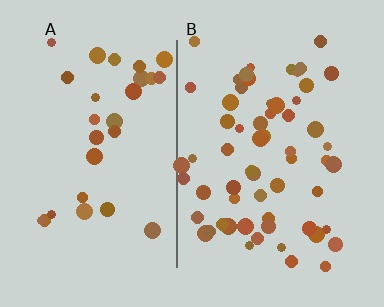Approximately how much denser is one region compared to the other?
Approximately 2.1× — region B over region A.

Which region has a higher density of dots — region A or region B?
B (the right).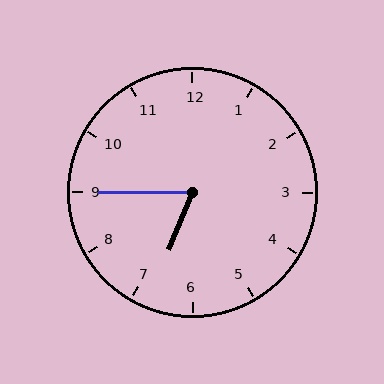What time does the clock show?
6:45.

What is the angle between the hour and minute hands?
Approximately 68 degrees.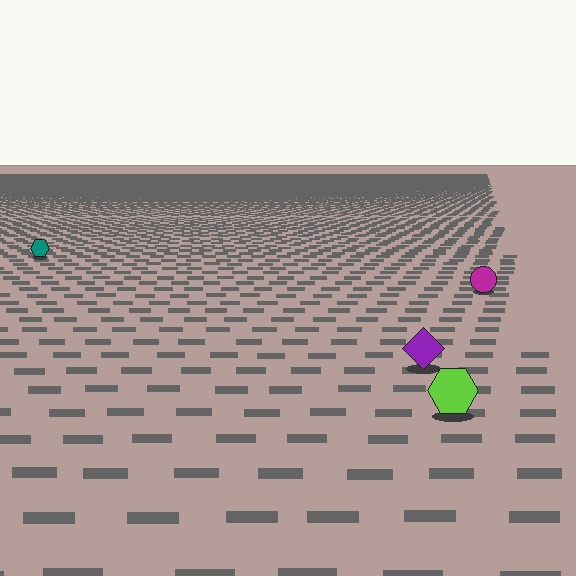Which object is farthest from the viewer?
The teal hexagon is farthest from the viewer. It appears smaller and the ground texture around it is denser.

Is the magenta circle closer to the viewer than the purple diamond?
No. The purple diamond is closer — you can tell from the texture gradient: the ground texture is coarser near it.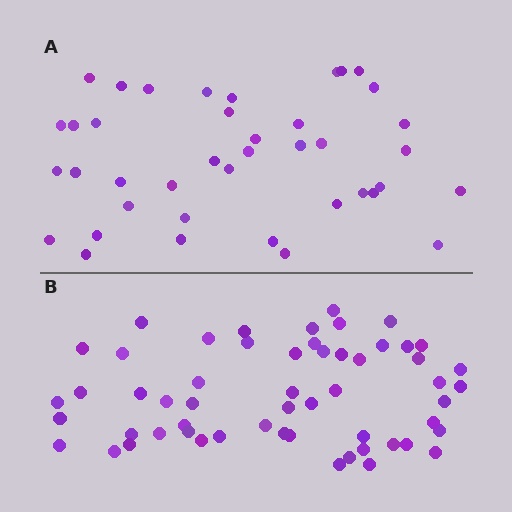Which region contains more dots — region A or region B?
Region B (the bottom region) has more dots.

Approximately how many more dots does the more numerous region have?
Region B has approximately 15 more dots than region A.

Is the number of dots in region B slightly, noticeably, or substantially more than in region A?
Region B has noticeably more, but not dramatically so. The ratio is roughly 1.4 to 1.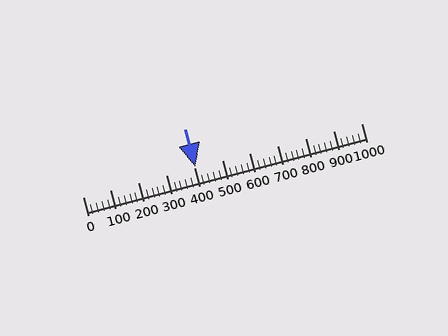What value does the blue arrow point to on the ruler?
The blue arrow points to approximately 406.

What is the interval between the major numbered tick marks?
The major tick marks are spaced 100 units apart.